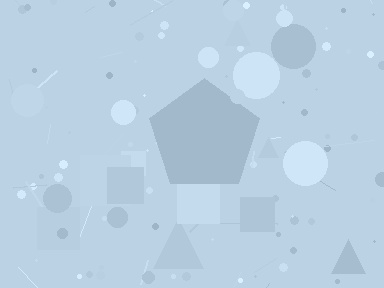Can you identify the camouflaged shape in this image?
The camouflaged shape is a pentagon.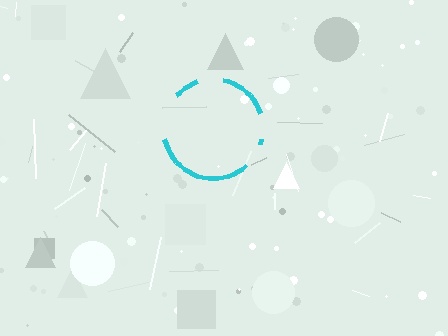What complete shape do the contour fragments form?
The contour fragments form a circle.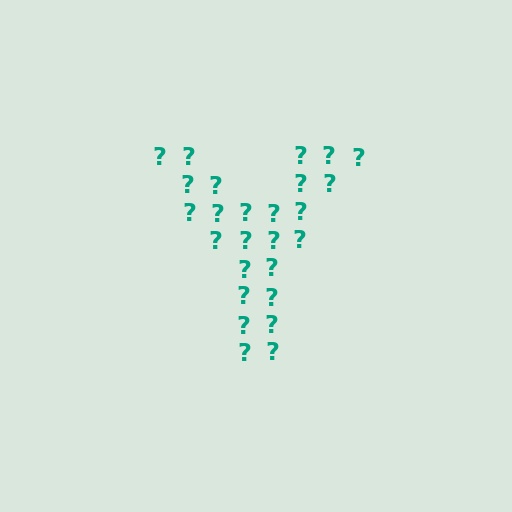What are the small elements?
The small elements are question marks.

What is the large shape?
The large shape is the letter Y.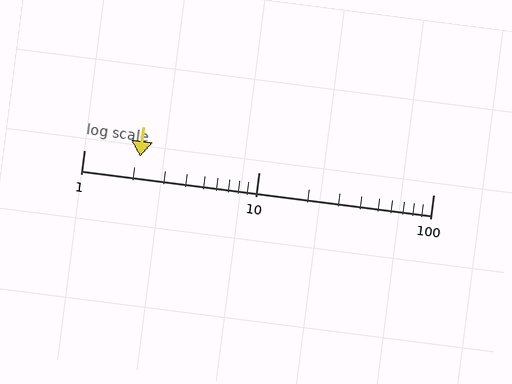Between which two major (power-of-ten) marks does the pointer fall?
The pointer is between 1 and 10.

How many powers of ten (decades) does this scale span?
The scale spans 2 decades, from 1 to 100.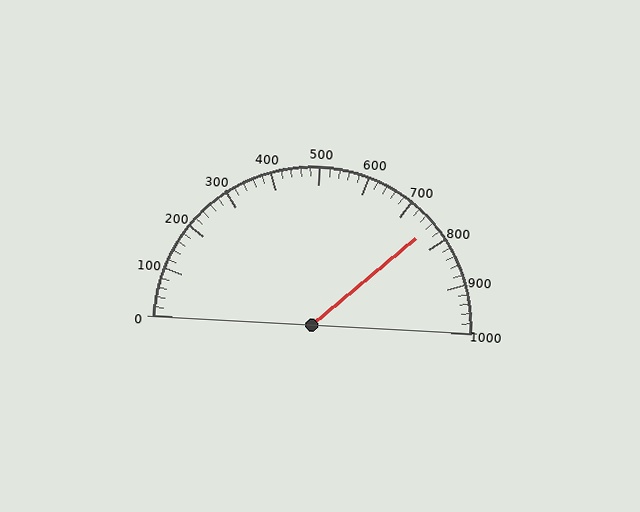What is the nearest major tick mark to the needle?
The nearest major tick mark is 800.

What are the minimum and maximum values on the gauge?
The gauge ranges from 0 to 1000.